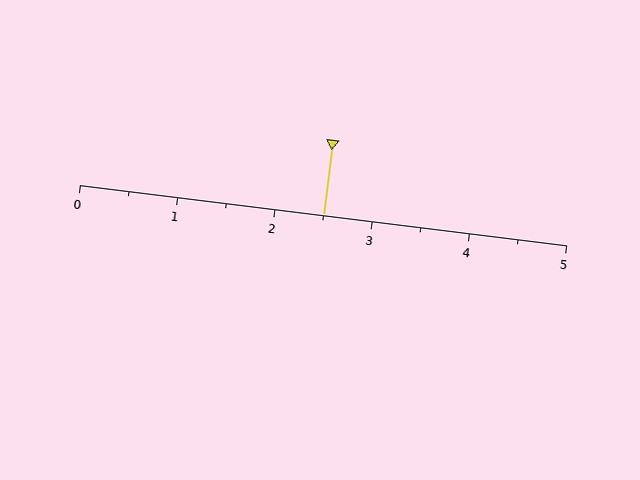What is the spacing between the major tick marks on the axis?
The major ticks are spaced 1 apart.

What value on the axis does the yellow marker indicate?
The marker indicates approximately 2.5.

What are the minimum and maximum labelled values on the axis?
The axis runs from 0 to 5.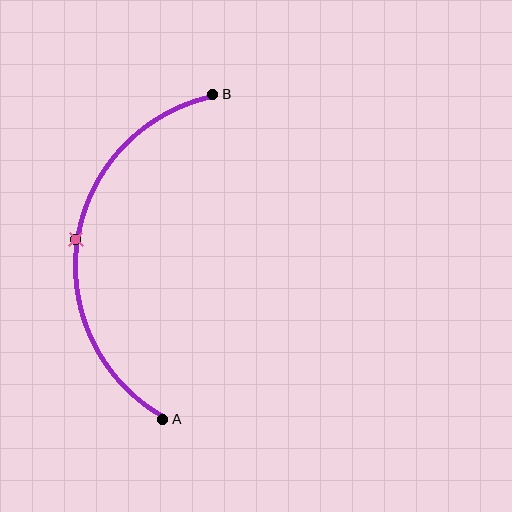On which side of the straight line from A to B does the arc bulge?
The arc bulges to the left of the straight line connecting A and B.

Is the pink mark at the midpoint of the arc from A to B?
Yes. The pink mark lies on the arc at equal arc-length from both A and B — it is the arc midpoint.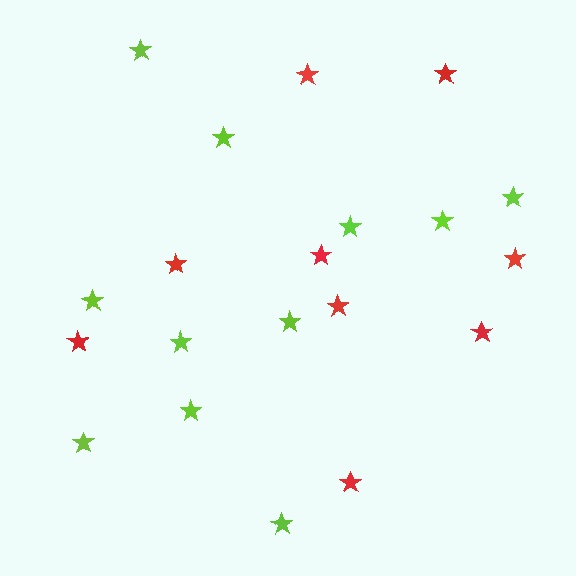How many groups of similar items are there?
There are 2 groups: one group of lime stars (11) and one group of red stars (9).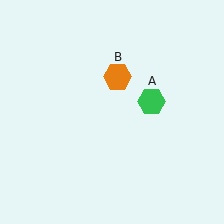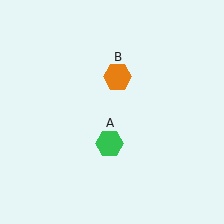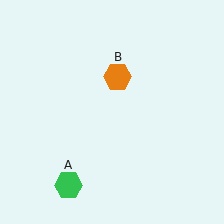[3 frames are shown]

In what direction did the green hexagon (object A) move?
The green hexagon (object A) moved down and to the left.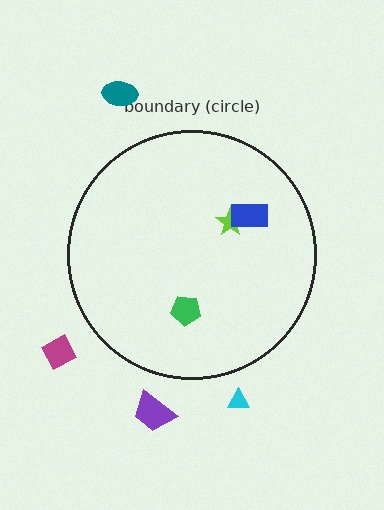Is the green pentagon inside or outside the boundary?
Inside.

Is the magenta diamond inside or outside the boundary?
Outside.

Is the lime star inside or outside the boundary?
Inside.